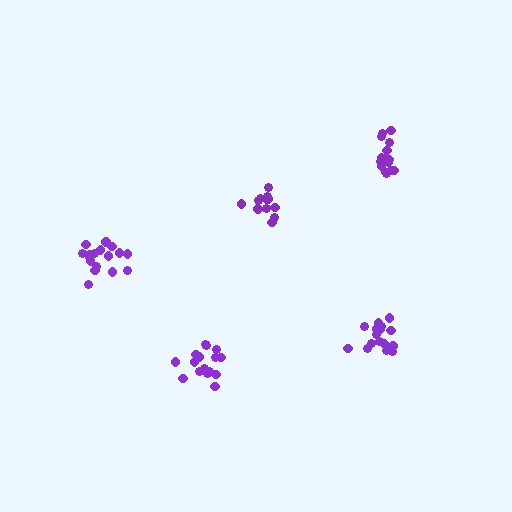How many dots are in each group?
Group 1: 16 dots, Group 2: 17 dots, Group 3: 16 dots, Group 4: 16 dots, Group 5: 12 dots (77 total).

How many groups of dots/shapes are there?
There are 5 groups.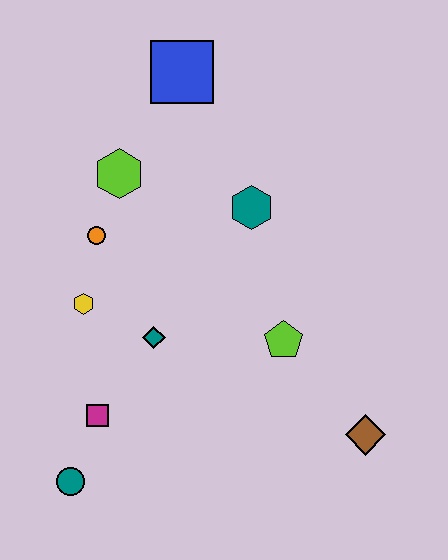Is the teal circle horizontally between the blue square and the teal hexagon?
No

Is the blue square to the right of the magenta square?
Yes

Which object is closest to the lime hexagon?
The orange circle is closest to the lime hexagon.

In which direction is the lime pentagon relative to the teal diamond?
The lime pentagon is to the right of the teal diamond.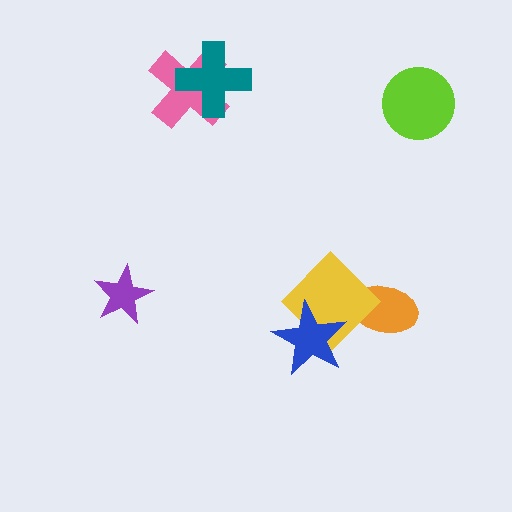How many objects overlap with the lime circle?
0 objects overlap with the lime circle.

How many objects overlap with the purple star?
0 objects overlap with the purple star.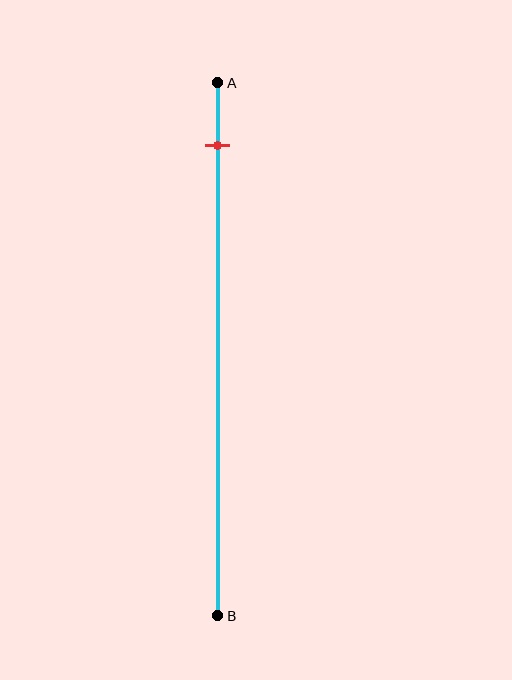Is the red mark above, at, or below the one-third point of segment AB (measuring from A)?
The red mark is above the one-third point of segment AB.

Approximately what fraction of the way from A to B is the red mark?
The red mark is approximately 10% of the way from A to B.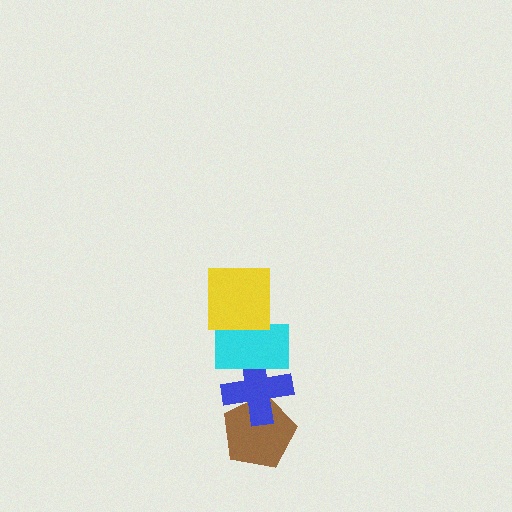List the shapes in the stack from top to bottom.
From top to bottom: the yellow square, the cyan rectangle, the blue cross, the brown pentagon.